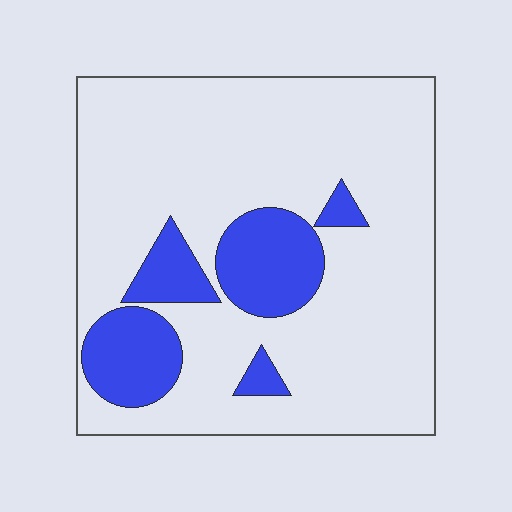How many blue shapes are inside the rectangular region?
5.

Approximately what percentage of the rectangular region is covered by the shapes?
Approximately 20%.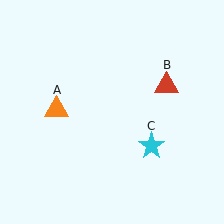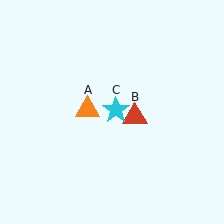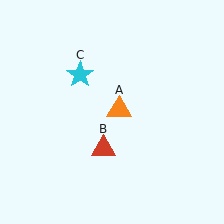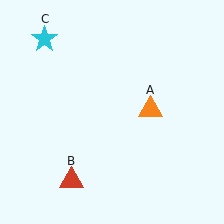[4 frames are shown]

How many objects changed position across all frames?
3 objects changed position: orange triangle (object A), red triangle (object B), cyan star (object C).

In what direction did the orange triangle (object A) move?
The orange triangle (object A) moved right.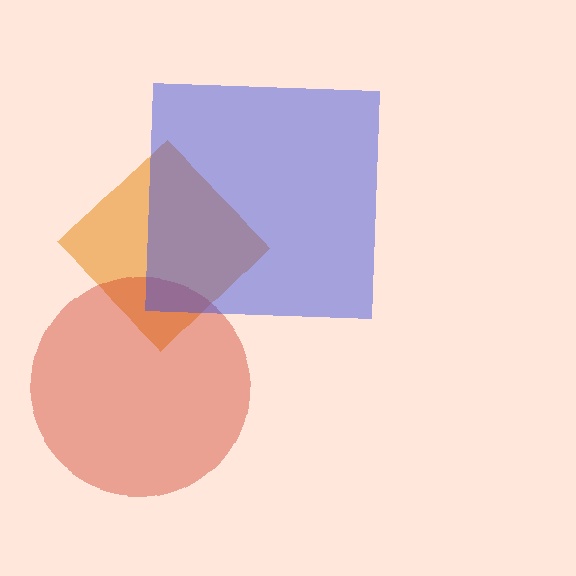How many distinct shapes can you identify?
There are 3 distinct shapes: an orange diamond, a red circle, a blue square.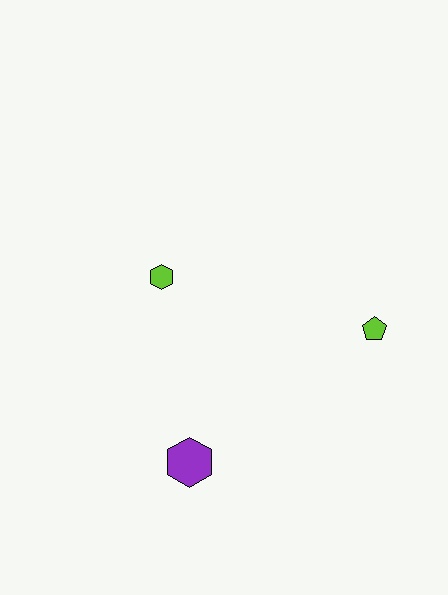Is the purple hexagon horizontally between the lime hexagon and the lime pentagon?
Yes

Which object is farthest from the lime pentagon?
The purple hexagon is farthest from the lime pentagon.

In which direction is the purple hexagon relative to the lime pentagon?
The purple hexagon is to the left of the lime pentagon.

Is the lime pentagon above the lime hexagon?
No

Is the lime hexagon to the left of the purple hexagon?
Yes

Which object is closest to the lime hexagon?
The purple hexagon is closest to the lime hexagon.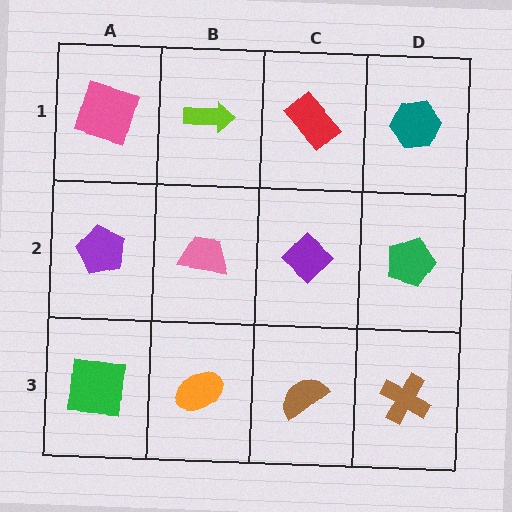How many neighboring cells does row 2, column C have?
4.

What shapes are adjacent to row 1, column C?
A purple diamond (row 2, column C), a lime arrow (row 1, column B), a teal hexagon (row 1, column D).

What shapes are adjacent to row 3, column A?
A purple pentagon (row 2, column A), an orange ellipse (row 3, column B).